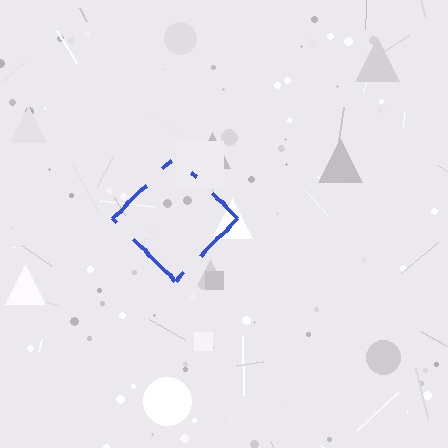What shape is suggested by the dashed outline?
The dashed outline suggests a diamond.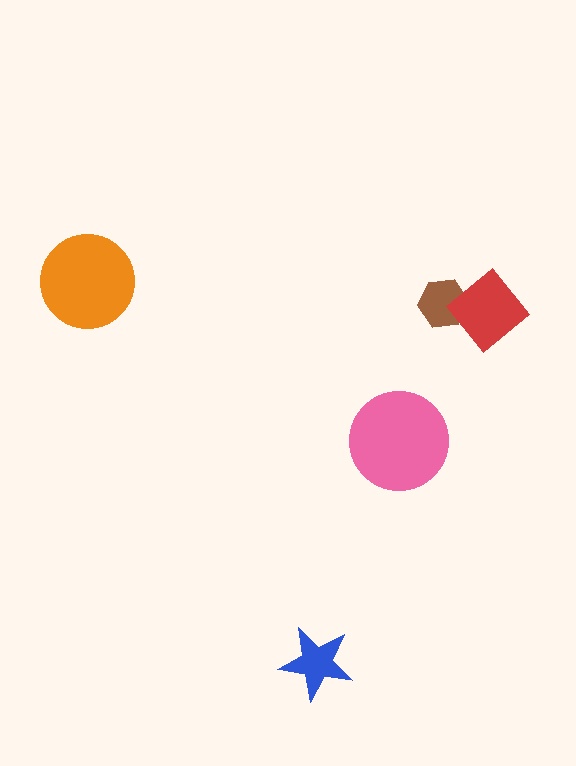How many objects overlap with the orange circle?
0 objects overlap with the orange circle.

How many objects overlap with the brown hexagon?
1 object overlaps with the brown hexagon.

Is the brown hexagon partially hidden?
Yes, it is partially covered by another shape.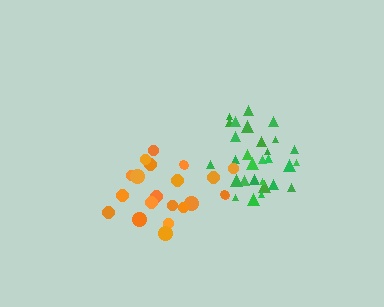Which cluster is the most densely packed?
Green.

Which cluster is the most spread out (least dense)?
Orange.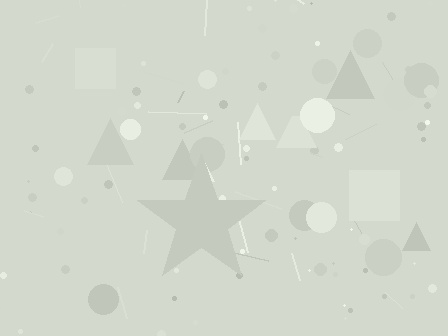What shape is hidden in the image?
A star is hidden in the image.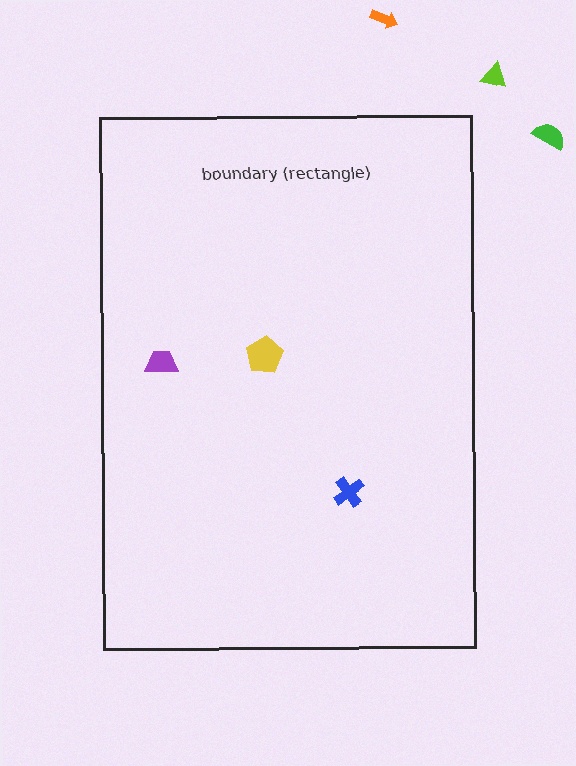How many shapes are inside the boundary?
3 inside, 3 outside.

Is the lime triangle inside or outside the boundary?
Outside.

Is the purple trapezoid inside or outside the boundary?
Inside.